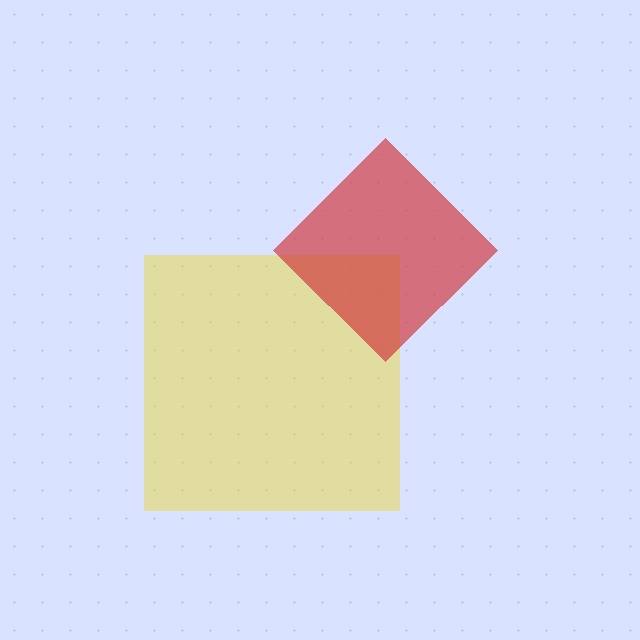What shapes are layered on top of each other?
The layered shapes are: a yellow square, a red diamond.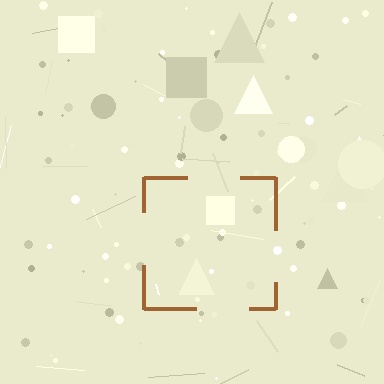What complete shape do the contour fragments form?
The contour fragments form a square.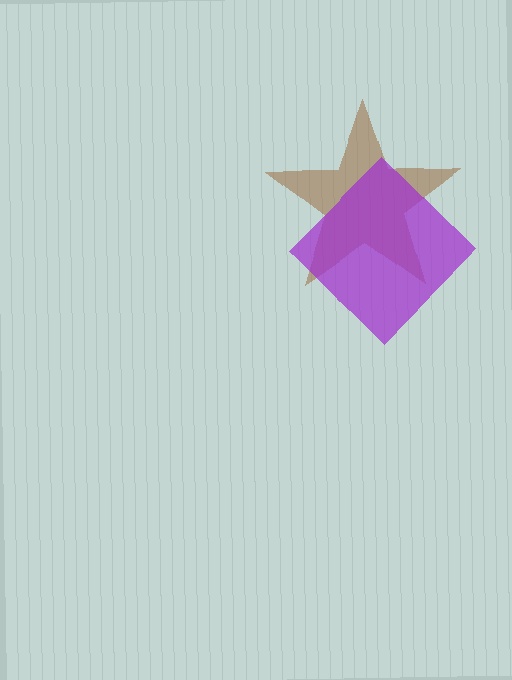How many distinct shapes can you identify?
There are 2 distinct shapes: a brown star, a purple diamond.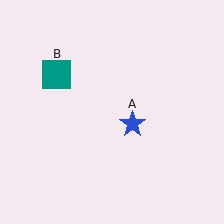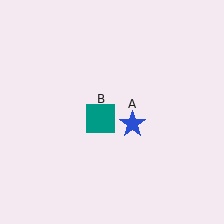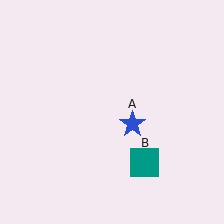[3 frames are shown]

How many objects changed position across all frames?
1 object changed position: teal square (object B).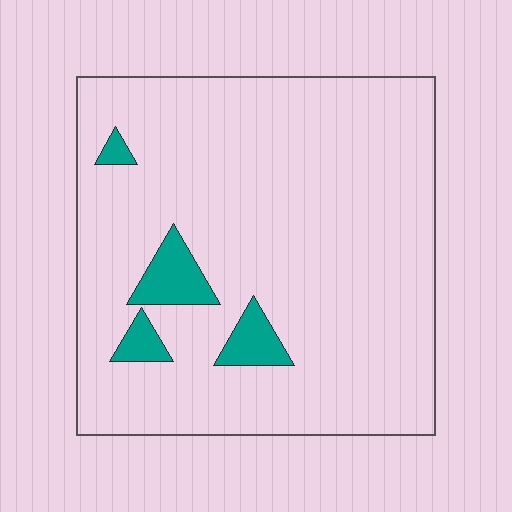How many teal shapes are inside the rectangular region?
4.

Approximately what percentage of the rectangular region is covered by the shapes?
Approximately 5%.